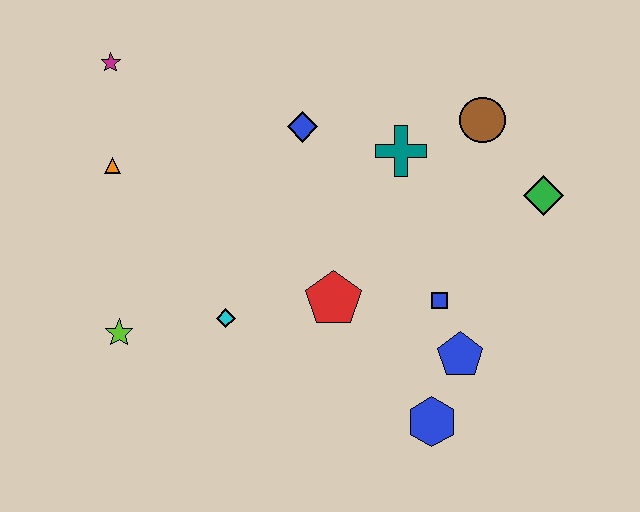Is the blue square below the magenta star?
Yes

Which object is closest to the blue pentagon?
The blue square is closest to the blue pentagon.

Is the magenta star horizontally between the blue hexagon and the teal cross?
No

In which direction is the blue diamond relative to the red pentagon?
The blue diamond is above the red pentagon.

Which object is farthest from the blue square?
The magenta star is farthest from the blue square.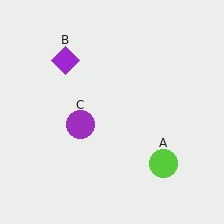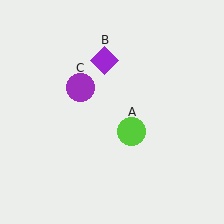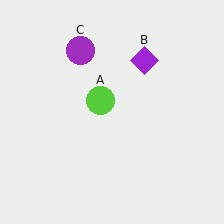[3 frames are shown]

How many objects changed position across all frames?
3 objects changed position: lime circle (object A), purple diamond (object B), purple circle (object C).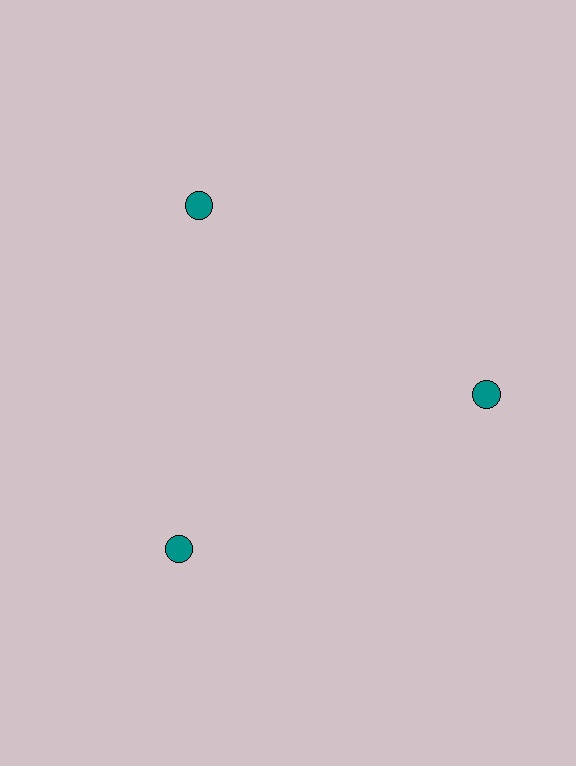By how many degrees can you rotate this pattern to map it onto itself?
The pattern maps onto itself every 120 degrees of rotation.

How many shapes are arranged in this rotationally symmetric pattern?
There are 3 shapes, arranged in 3 groups of 1.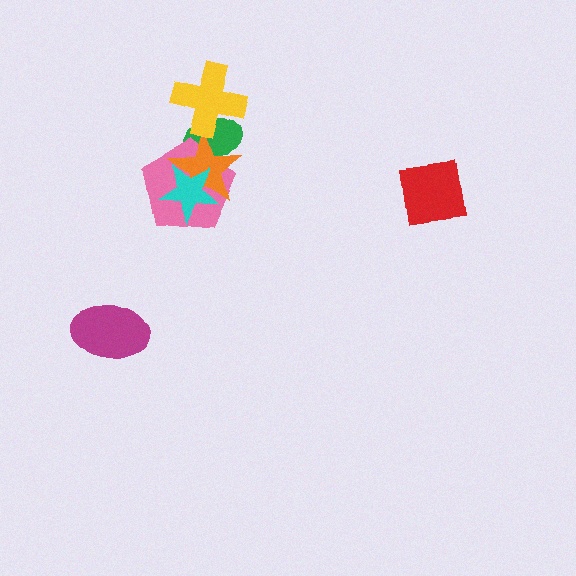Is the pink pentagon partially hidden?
Yes, it is partially covered by another shape.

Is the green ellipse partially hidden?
Yes, it is partially covered by another shape.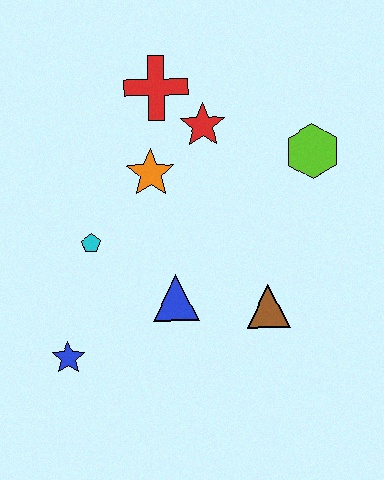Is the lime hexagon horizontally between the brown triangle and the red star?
No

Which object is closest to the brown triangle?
The blue triangle is closest to the brown triangle.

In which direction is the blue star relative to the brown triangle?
The blue star is to the left of the brown triangle.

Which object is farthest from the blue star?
The lime hexagon is farthest from the blue star.